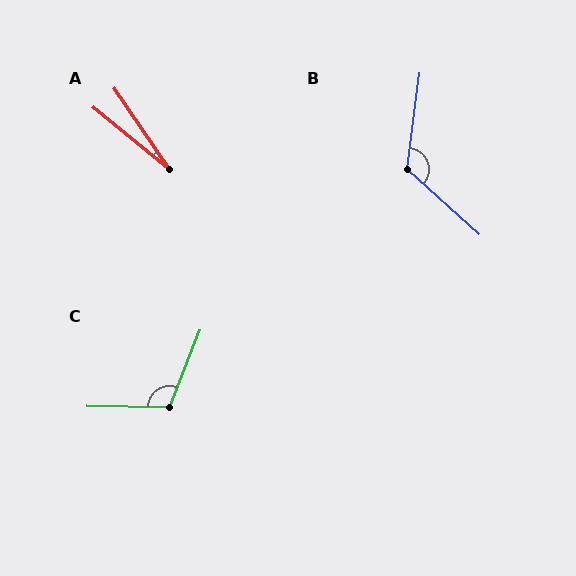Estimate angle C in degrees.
Approximately 110 degrees.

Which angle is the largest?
B, at approximately 125 degrees.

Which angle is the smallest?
A, at approximately 16 degrees.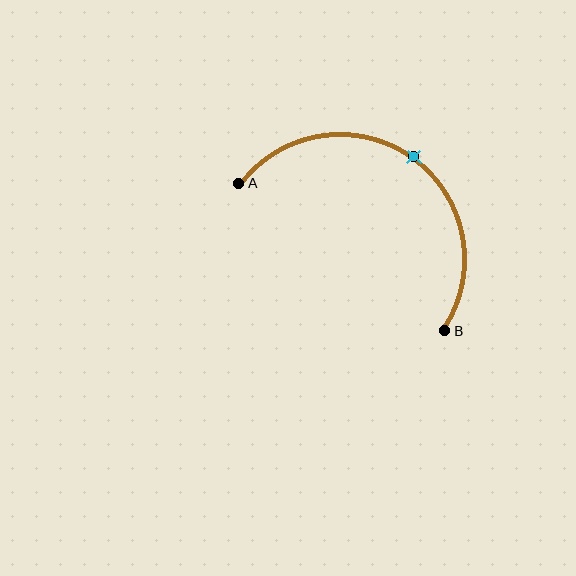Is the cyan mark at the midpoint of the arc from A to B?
Yes. The cyan mark lies on the arc at equal arc-length from both A and B — it is the arc midpoint.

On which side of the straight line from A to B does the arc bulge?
The arc bulges above and to the right of the straight line connecting A and B.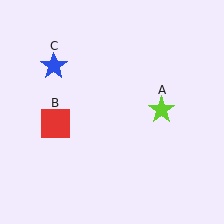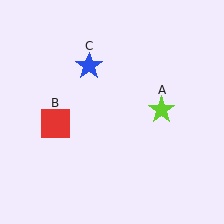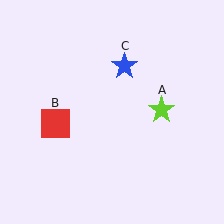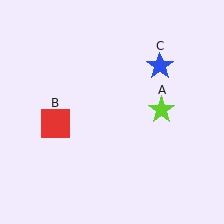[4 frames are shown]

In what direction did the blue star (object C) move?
The blue star (object C) moved right.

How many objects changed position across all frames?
1 object changed position: blue star (object C).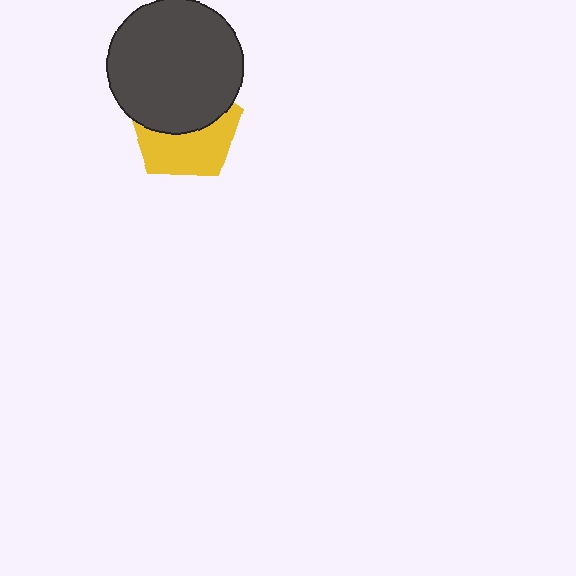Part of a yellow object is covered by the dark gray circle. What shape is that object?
It is a pentagon.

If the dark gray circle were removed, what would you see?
You would see the complete yellow pentagon.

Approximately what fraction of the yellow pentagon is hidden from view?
Roughly 50% of the yellow pentagon is hidden behind the dark gray circle.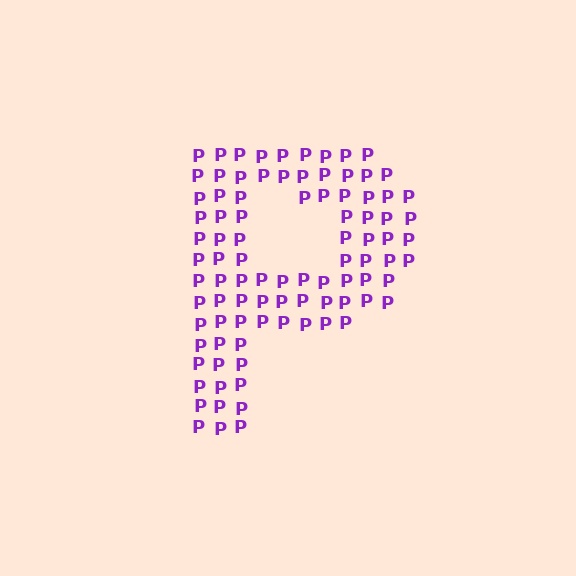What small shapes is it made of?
It is made of small letter P's.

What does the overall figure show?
The overall figure shows the letter P.